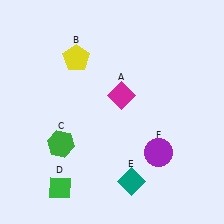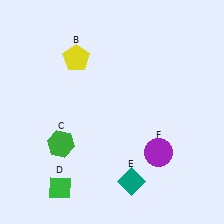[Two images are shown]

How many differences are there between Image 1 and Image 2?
There is 1 difference between the two images.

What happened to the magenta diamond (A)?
The magenta diamond (A) was removed in Image 2. It was in the top-right area of Image 1.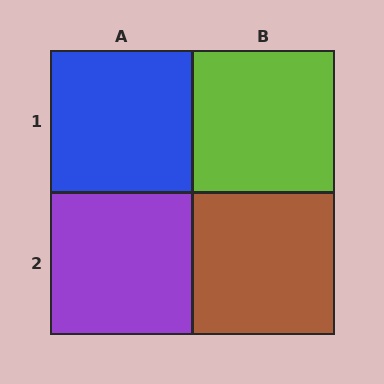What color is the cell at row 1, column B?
Lime.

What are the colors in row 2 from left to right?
Purple, brown.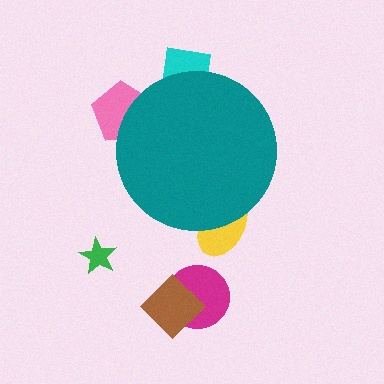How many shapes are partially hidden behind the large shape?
3 shapes are partially hidden.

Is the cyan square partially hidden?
Yes, the cyan square is partially hidden behind the teal circle.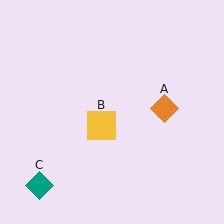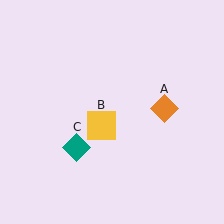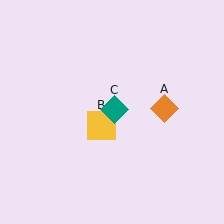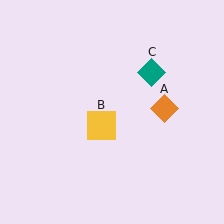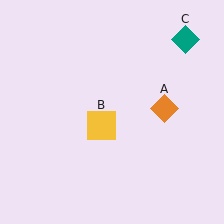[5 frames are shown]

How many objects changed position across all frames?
1 object changed position: teal diamond (object C).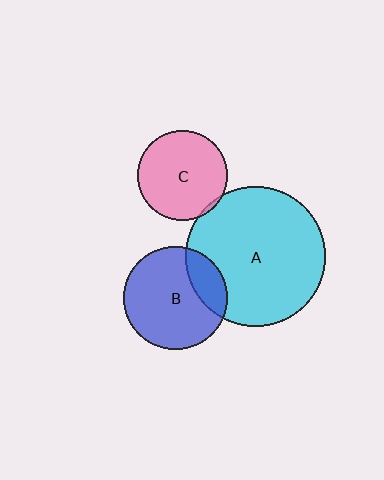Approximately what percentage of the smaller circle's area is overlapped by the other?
Approximately 5%.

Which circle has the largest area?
Circle A (cyan).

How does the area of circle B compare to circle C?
Approximately 1.3 times.